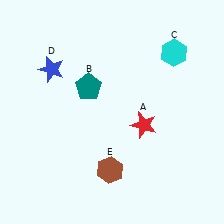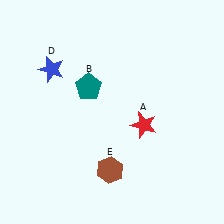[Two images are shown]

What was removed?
The cyan hexagon (C) was removed in Image 2.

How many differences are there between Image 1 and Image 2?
There is 1 difference between the two images.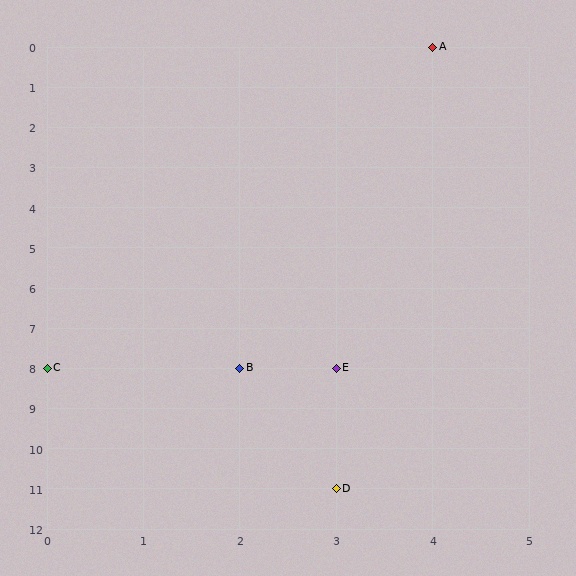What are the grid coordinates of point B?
Point B is at grid coordinates (2, 8).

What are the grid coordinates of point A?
Point A is at grid coordinates (4, 0).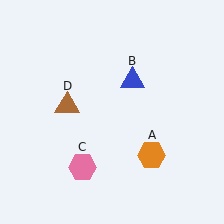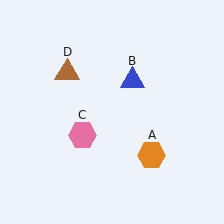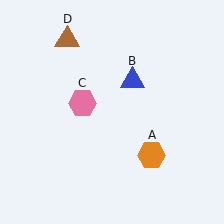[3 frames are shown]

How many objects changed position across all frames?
2 objects changed position: pink hexagon (object C), brown triangle (object D).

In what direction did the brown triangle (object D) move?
The brown triangle (object D) moved up.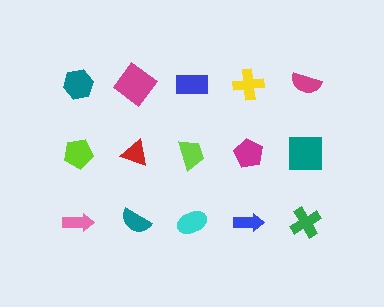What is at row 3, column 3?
A cyan ellipse.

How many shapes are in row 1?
5 shapes.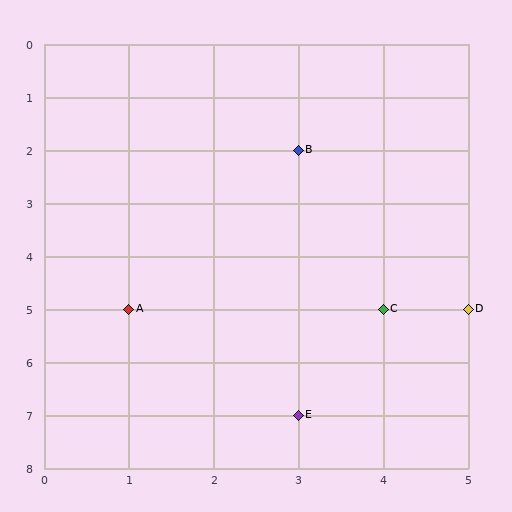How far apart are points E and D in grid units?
Points E and D are 2 columns and 2 rows apart (about 2.8 grid units diagonally).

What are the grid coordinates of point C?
Point C is at grid coordinates (4, 5).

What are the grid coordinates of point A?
Point A is at grid coordinates (1, 5).